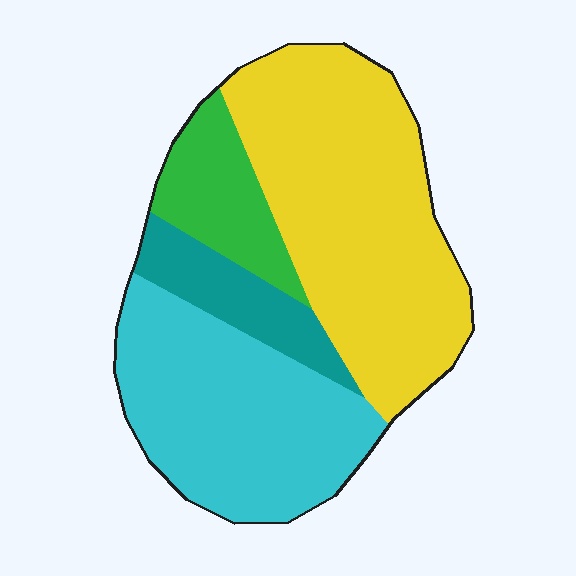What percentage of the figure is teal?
Teal takes up about one tenth (1/10) of the figure.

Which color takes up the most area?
Yellow, at roughly 45%.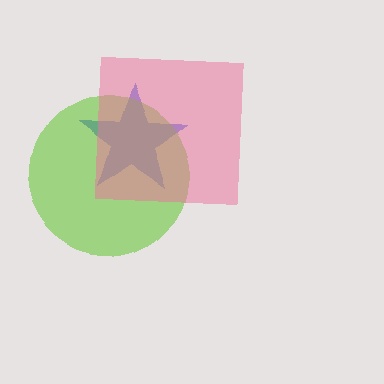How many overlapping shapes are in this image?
There are 3 overlapping shapes in the image.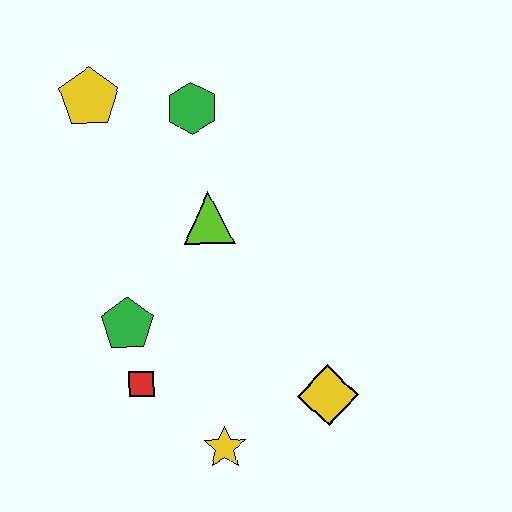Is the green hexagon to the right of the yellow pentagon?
Yes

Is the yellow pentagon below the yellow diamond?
No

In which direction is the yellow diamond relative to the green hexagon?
The yellow diamond is below the green hexagon.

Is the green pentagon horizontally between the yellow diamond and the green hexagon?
No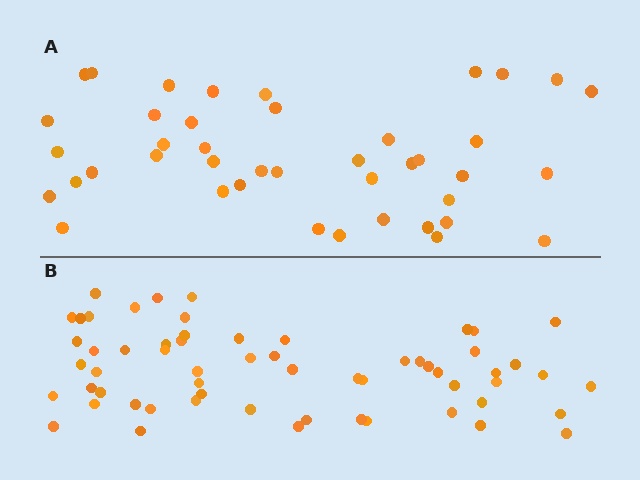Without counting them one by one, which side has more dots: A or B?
Region B (the bottom region) has more dots.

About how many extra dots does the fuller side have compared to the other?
Region B has approximately 20 more dots than region A.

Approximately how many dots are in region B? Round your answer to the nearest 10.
About 60 dots.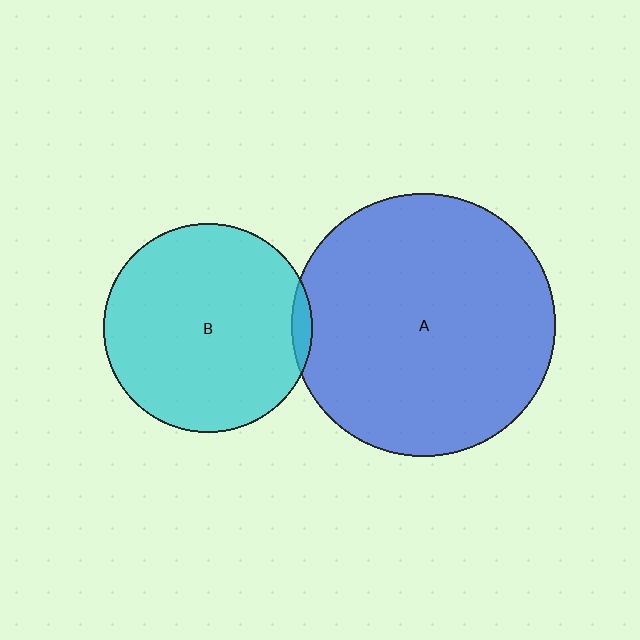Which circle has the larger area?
Circle A (blue).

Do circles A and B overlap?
Yes.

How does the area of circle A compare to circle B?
Approximately 1.6 times.